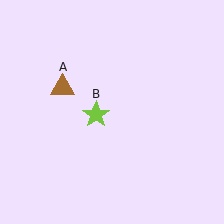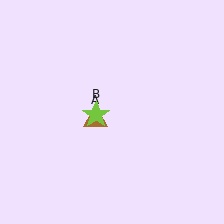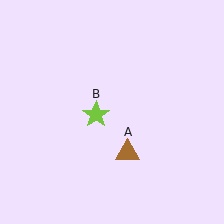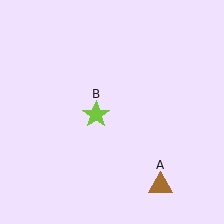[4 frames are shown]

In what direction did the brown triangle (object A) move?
The brown triangle (object A) moved down and to the right.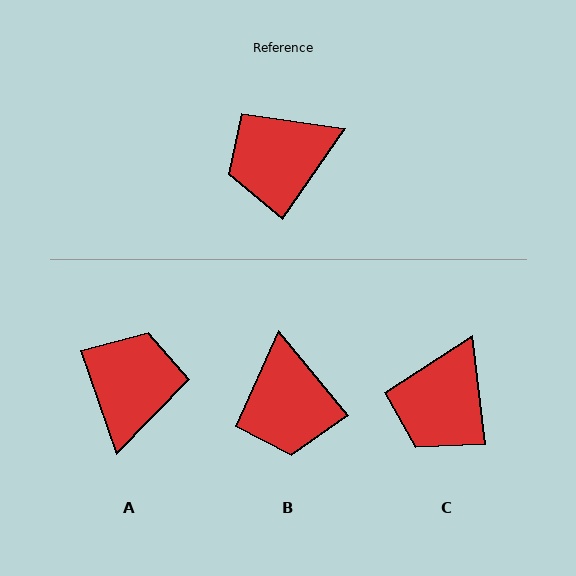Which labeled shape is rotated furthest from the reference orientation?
A, about 126 degrees away.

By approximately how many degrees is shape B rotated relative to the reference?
Approximately 75 degrees counter-clockwise.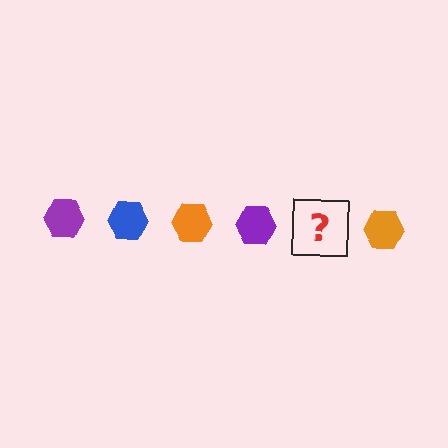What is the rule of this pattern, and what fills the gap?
The rule is that the pattern cycles through purple, blue, orange hexagons. The gap should be filled with a blue hexagon.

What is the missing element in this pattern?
The missing element is a blue hexagon.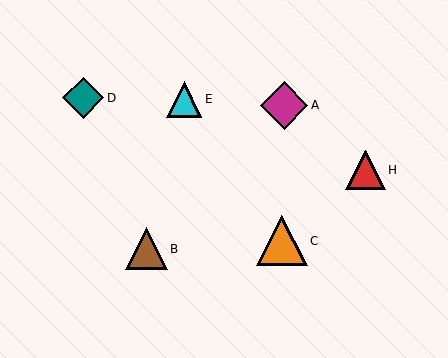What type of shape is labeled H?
Shape H is a red triangle.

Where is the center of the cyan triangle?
The center of the cyan triangle is at (184, 99).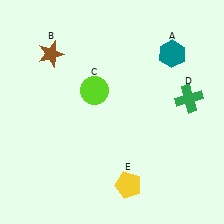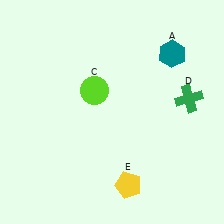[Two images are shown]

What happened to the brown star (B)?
The brown star (B) was removed in Image 2. It was in the top-left area of Image 1.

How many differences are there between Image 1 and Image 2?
There is 1 difference between the two images.